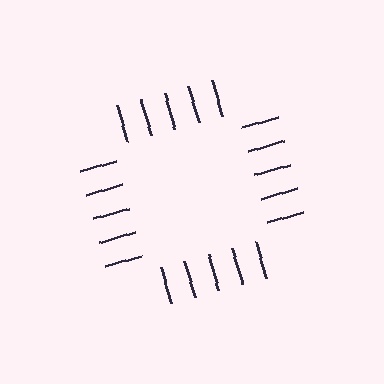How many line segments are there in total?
20 — 5 along each of the 4 edges.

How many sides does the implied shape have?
4 sides — the line-ends trace a square.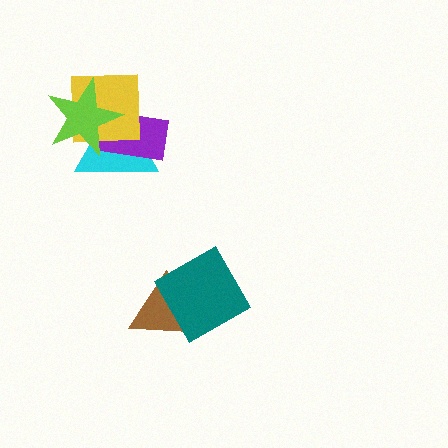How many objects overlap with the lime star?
3 objects overlap with the lime star.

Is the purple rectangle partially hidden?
Yes, it is partially covered by another shape.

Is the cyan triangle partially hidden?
Yes, it is partially covered by another shape.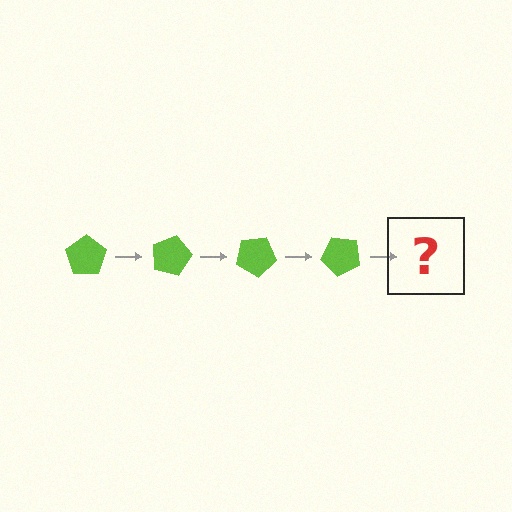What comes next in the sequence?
The next element should be a lime pentagon rotated 60 degrees.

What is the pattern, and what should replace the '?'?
The pattern is that the pentagon rotates 15 degrees each step. The '?' should be a lime pentagon rotated 60 degrees.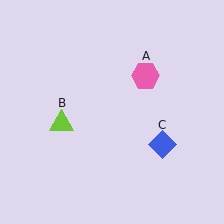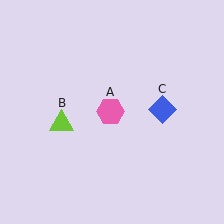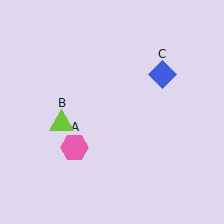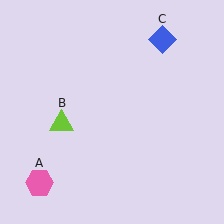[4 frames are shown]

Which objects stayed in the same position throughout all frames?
Lime triangle (object B) remained stationary.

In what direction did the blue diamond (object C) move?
The blue diamond (object C) moved up.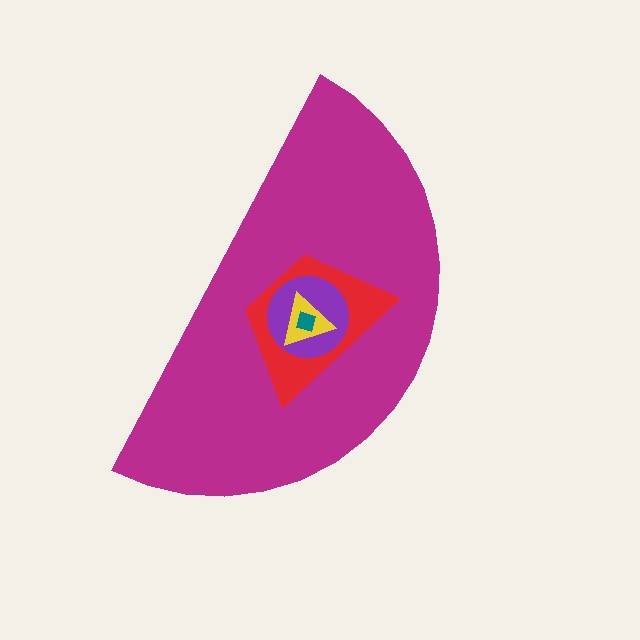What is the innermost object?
The teal square.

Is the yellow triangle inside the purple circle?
Yes.